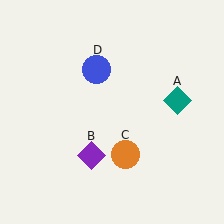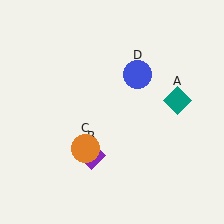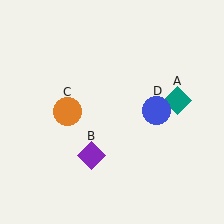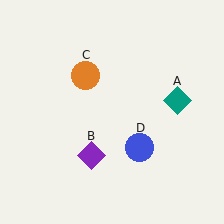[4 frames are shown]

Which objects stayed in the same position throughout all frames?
Teal diamond (object A) and purple diamond (object B) remained stationary.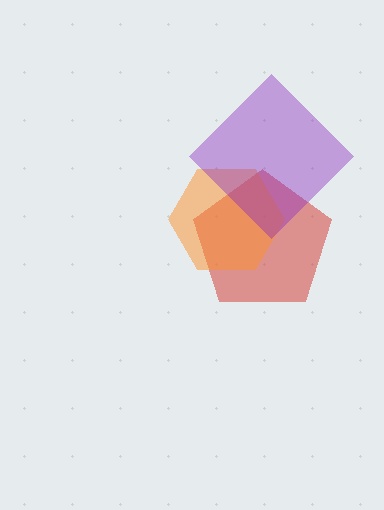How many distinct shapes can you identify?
There are 3 distinct shapes: a red pentagon, an orange hexagon, a purple diamond.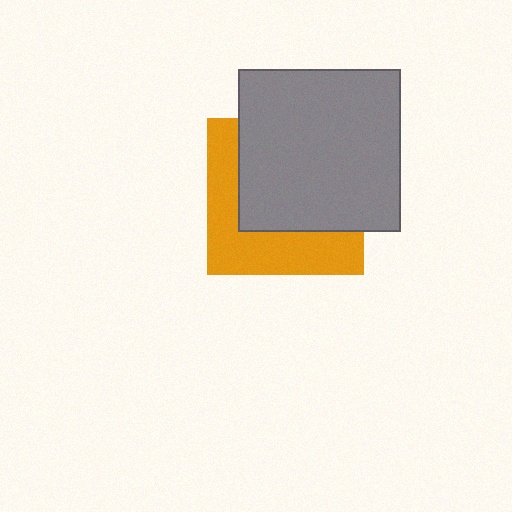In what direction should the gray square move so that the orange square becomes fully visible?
The gray square should move toward the upper-right. That is the shortest direction to clear the overlap and leave the orange square fully visible.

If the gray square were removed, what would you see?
You would see the complete orange square.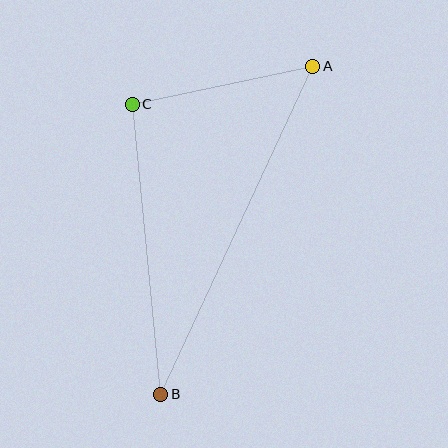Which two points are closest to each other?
Points A and C are closest to each other.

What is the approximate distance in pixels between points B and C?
The distance between B and C is approximately 291 pixels.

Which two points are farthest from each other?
Points A and B are farthest from each other.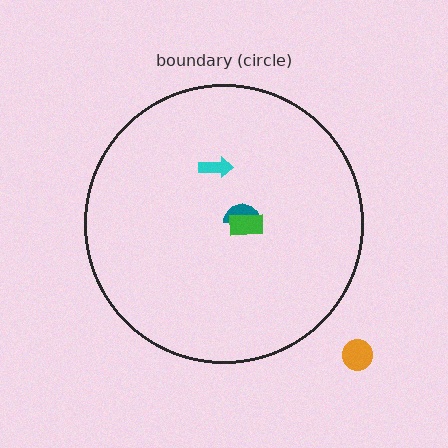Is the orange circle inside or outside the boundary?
Outside.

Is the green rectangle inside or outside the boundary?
Inside.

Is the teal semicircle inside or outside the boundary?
Inside.